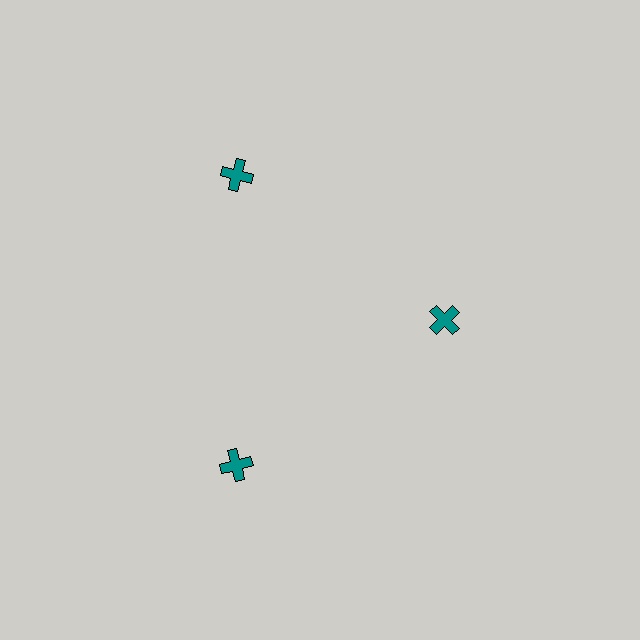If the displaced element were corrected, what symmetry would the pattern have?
It would have 3-fold rotational symmetry — the pattern would map onto itself every 120 degrees.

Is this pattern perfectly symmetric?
No. The 3 teal crosses are arranged in a ring, but one element near the 3 o'clock position is pulled inward toward the center, breaking the 3-fold rotational symmetry.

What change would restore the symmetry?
The symmetry would be restored by moving it outward, back onto the ring so that all 3 crosses sit at equal angles and equal distance from the center.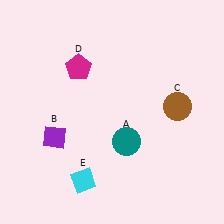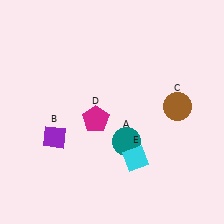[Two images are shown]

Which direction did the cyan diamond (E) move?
The cyan diamond (E) moved right.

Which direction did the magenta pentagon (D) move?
The magenta pentagon (D) moved down.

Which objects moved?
The objects that moved are: the magenta pentagon (D), the cyan diamond (E).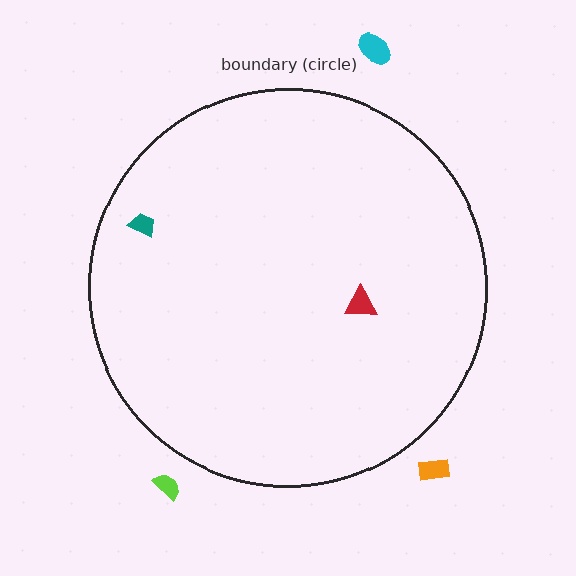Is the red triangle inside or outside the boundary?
Inside.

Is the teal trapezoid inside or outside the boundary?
Inside.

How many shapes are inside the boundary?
2 inside, 3 outside.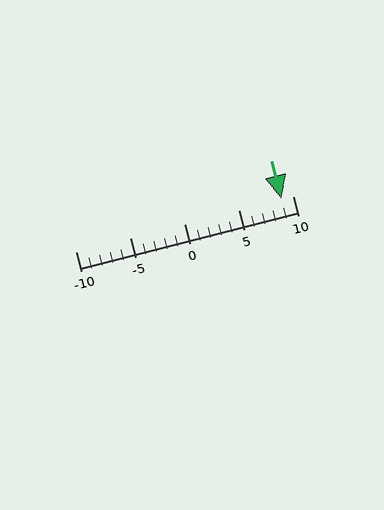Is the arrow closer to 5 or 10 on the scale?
The arrow is closer to 10.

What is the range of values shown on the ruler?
The ruler shows values from -10 to 10.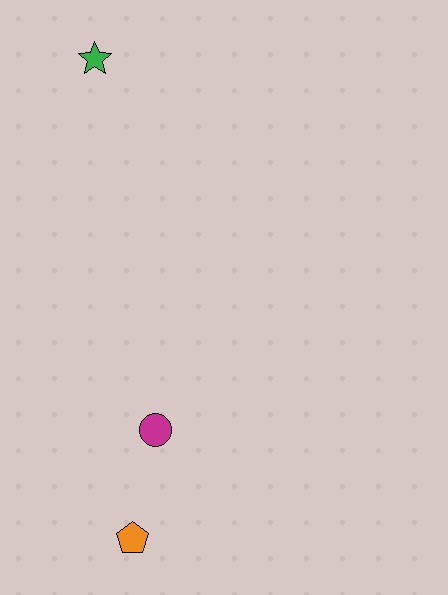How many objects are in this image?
There are 3 objects.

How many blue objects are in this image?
There are no blue objects.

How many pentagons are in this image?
There is 1 pentagon.